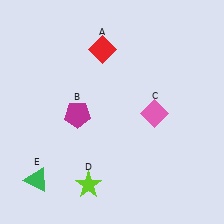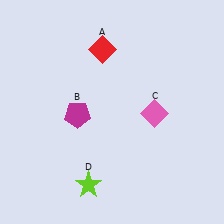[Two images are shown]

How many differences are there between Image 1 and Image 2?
There is 1 difference between the two images.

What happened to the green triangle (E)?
The green triangle (E) was removed in Image 2. It was in the bottom-left area of Image 1.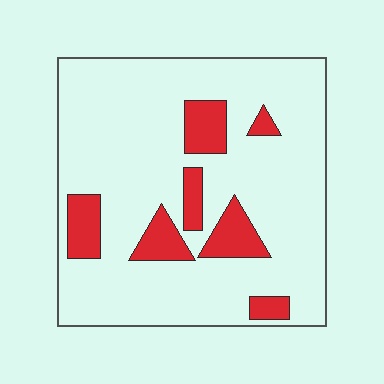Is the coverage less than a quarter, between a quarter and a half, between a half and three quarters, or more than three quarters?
Less than a quarter.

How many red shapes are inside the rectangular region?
7.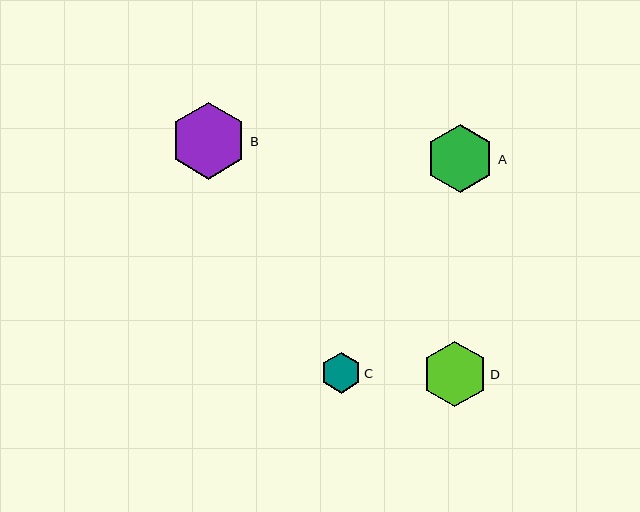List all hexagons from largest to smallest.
From largest to smallest: B, A, D, C.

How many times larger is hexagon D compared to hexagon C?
Hexagon D is approximately 1.6 times the size of hexagon C.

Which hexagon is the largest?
Hexagon B is the largest with a size of approximately 77 pixels.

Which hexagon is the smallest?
Hexagon C is the smallest with a size of approximately 41 pixels.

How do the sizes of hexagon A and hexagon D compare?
Hexagon A and hexagon D are approximately the same size.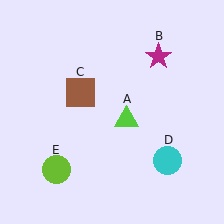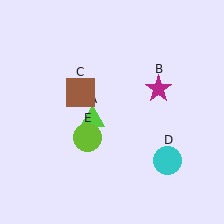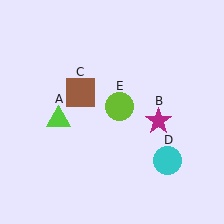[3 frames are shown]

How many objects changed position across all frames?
3 objects changed position: lime triangle (object A), magenta star (object B), lime circle (object E).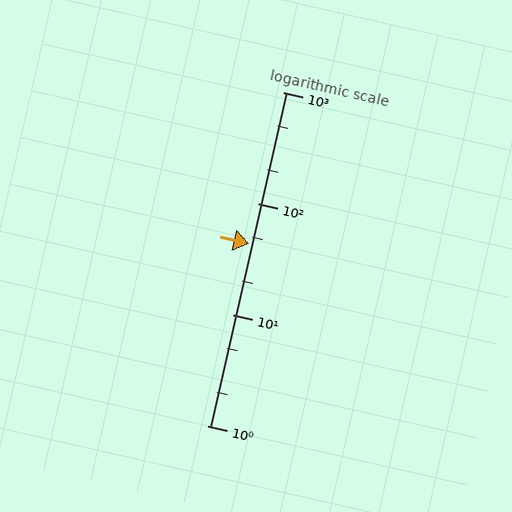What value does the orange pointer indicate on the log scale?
The pointer indicates approximately 43.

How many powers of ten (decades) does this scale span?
The scale spans 3 decades, from 1 to 1000.